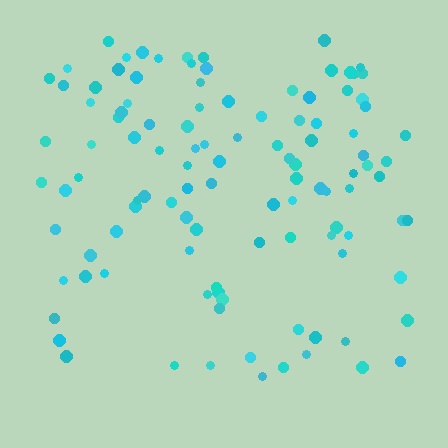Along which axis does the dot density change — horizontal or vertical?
Vertical.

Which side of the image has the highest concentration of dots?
The top.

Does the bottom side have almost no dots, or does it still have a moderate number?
Still a moderate number, just noticeably fewer than the top.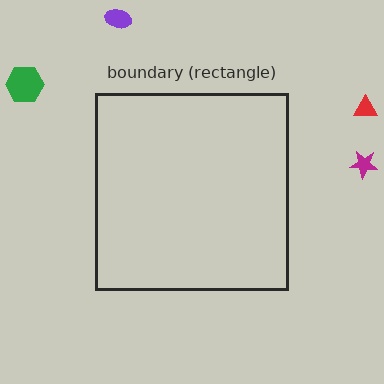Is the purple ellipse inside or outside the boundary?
Outside.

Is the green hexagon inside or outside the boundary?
Outside.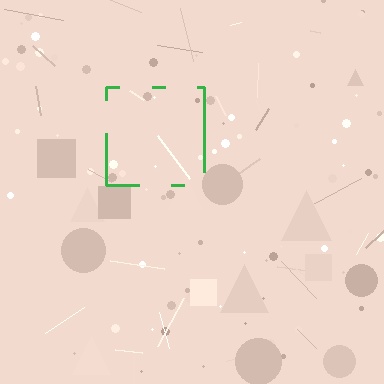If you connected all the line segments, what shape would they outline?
They would outline a square.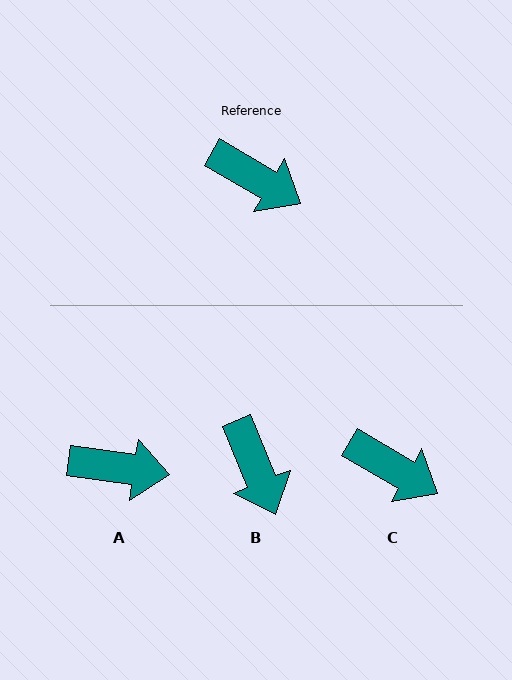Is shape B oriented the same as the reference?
No, it is off by about 37 degrees.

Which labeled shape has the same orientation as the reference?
C.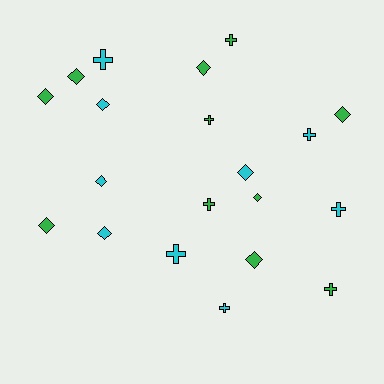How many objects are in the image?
There are 20 objects.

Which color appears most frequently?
Green, with 11 objects.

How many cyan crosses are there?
There are 5 cyan crosses.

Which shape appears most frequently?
Diamond, with 11 objects.